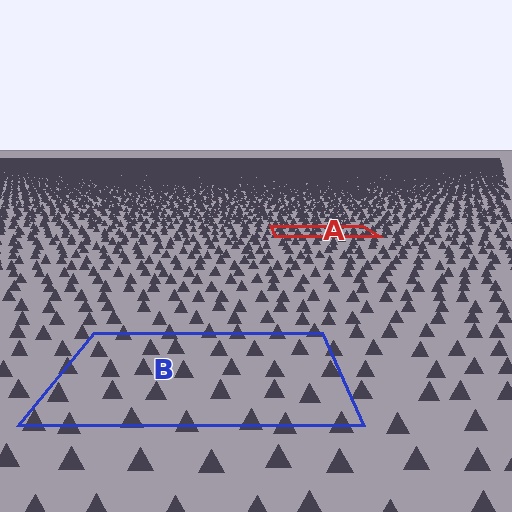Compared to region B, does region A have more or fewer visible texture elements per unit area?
Region A has more texture elements per unit area — they are packed more densely because it is farther away.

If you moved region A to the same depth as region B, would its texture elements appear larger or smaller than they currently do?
They would appear larger. At a closer depth, the same texture elements are projected at a bigger on-screen size.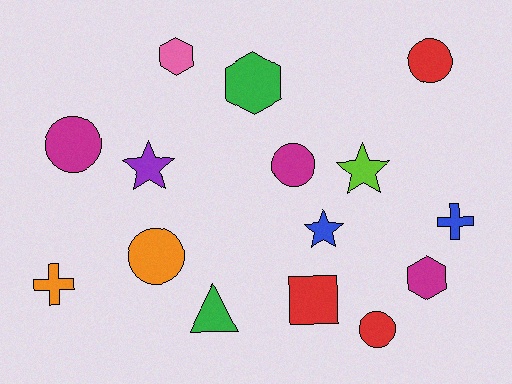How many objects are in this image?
There are 15 objects.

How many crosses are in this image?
There are 2 crosses.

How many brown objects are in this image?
There are no brown objects.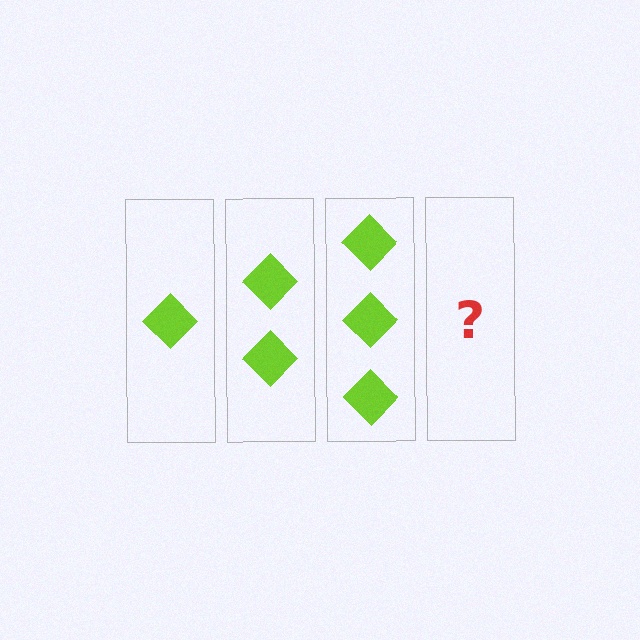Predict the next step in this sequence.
The next step is 4 diamonds.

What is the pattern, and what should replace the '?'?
The pattern is that each step adds one more diamond. The '?' should be 4 diamonds.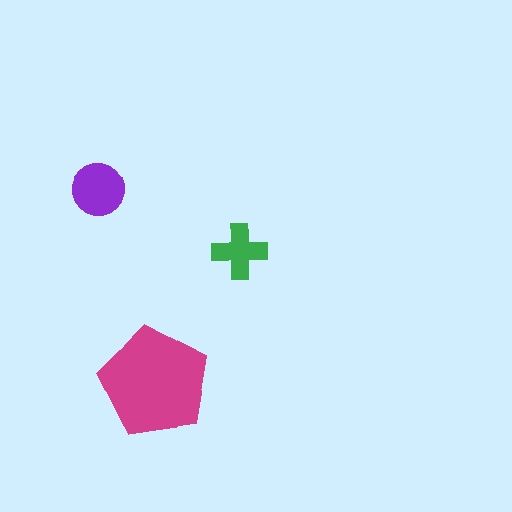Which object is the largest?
The magenta pentagon.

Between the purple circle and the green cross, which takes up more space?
The purple circle.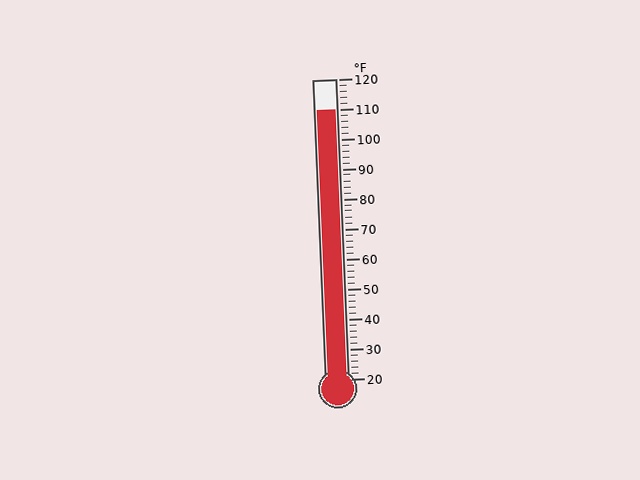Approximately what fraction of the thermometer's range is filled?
The thermometer is filled to approximately 90% of its range.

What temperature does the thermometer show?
The thermometer shows approximately 110°F.